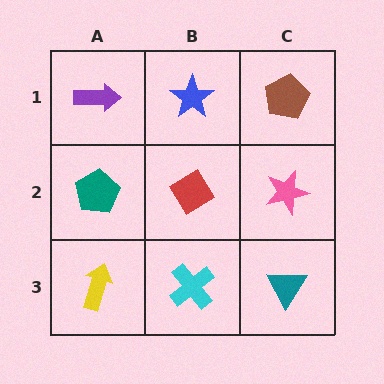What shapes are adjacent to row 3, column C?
A pink star (row 2, column C), a cyan cross (row 3, column B).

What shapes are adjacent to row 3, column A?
A teal pentagon (row 2, column A), a cyan cross (row 3, column B).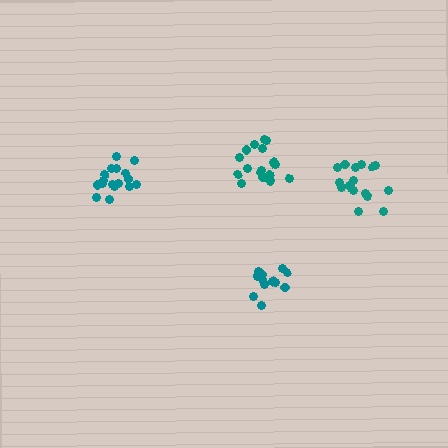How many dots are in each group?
Group 1: 17 dots, Group 2: 13 dots, Group 3: 18 dots, Group 4: 17 dots (65 total).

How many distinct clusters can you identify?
There are 4 distinct clusters.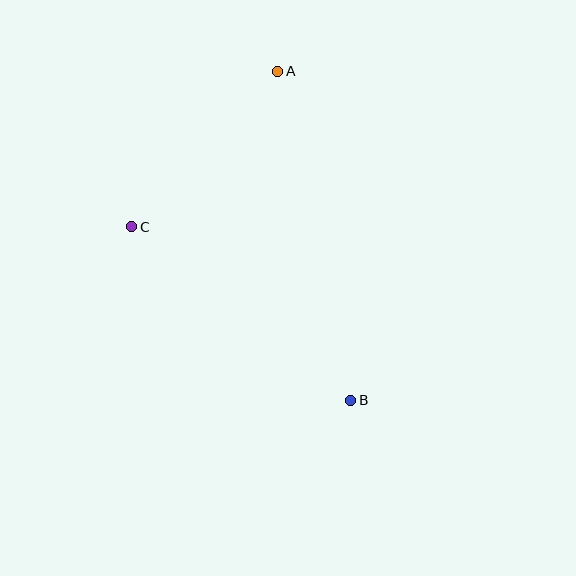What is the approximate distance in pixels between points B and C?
The distance between B and C is approximately 279 pixels.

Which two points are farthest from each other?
Points A and B are farthest from each other.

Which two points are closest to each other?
Points A and C are closest to each other.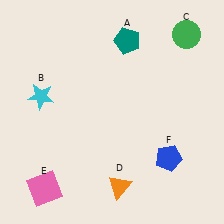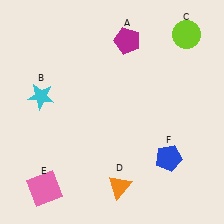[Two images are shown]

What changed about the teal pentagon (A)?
In Image 1, A is teal. In Image 2, it changed to magenta.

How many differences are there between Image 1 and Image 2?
There are 2 differences between the two images.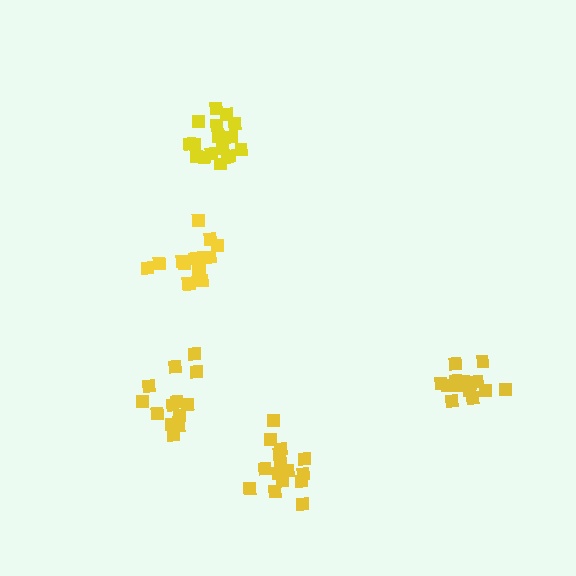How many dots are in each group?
Group 1: 15 dots, Group 2: 15 dots, Group 3: 14 dots, Group 4: 14 dots, Group 5: 17 dots (75 total).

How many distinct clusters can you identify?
There are 5 distinct clusters.